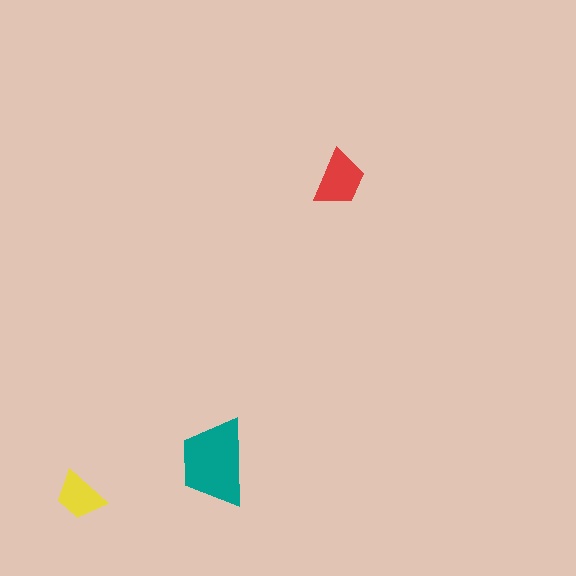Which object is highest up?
The red trapezoid is topmost.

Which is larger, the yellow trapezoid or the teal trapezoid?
The teal one.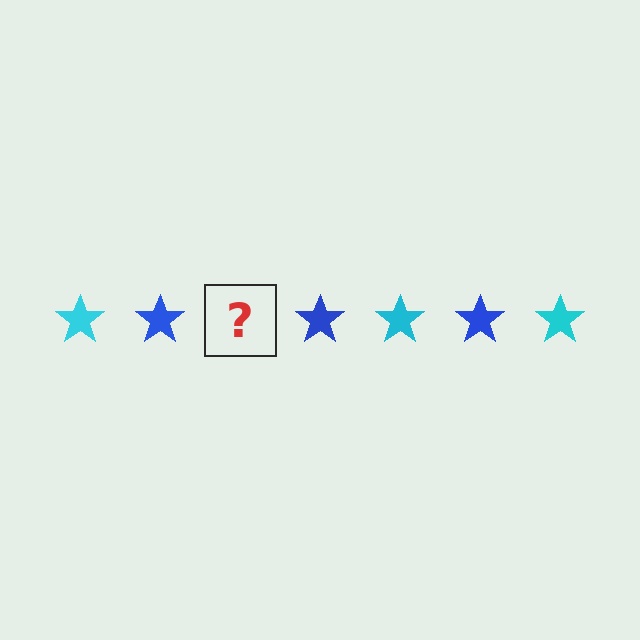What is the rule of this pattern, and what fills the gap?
The rule is that the pattern cycles through cyan, blue stars. The gap should be filled with a cyan star.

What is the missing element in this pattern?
The missing element is a cyan star.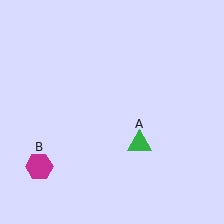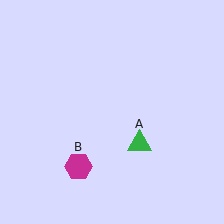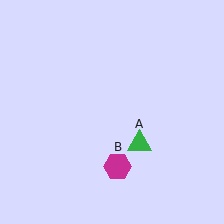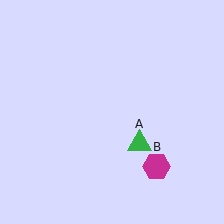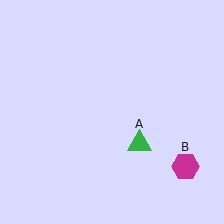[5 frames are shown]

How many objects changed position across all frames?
1 object changed position: magenta hexagon (object B).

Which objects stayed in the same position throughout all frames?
Green triangle (object A) remained stationary.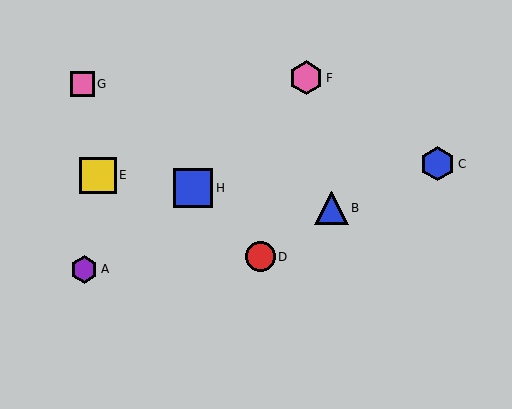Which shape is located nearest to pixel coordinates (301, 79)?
The pink hexagon (labeled F) at (306, 78) is nearest to that location.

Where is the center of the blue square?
The center of the blue square is at (193, 188).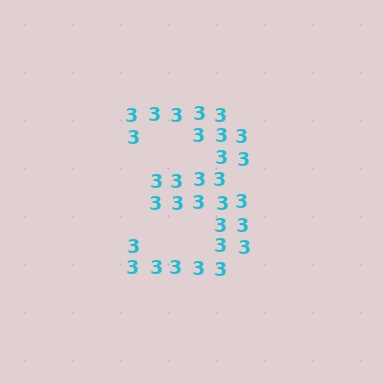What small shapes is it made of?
It is made of small digit 3's.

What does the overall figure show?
The overall figure shows the digit 3.